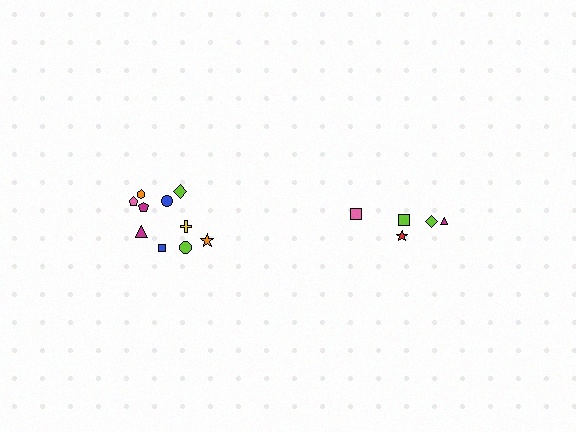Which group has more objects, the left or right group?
The left group.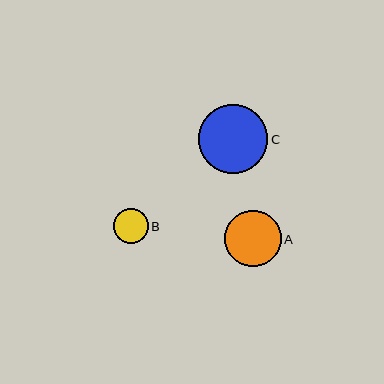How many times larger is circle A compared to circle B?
Circle A is approximately 1.6 times the size of circle B.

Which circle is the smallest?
Circle B is the smallest with a size of approximately 35 pixels.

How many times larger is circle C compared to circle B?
Circle C is approximately 2.0 times the size of circle B.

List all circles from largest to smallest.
From largest to smallest: C, A, B.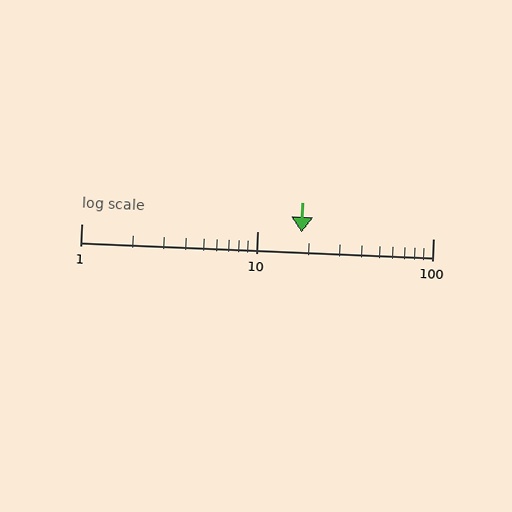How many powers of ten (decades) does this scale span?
The scale spans 2 decades, from 1 to 100.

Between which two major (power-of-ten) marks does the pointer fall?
The pointer is between 10 and 100.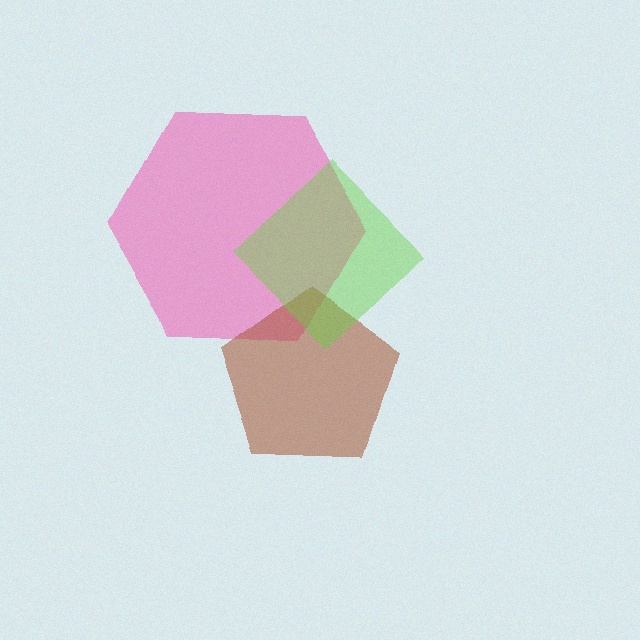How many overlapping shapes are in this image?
There are 3 overlapping shapes in the image.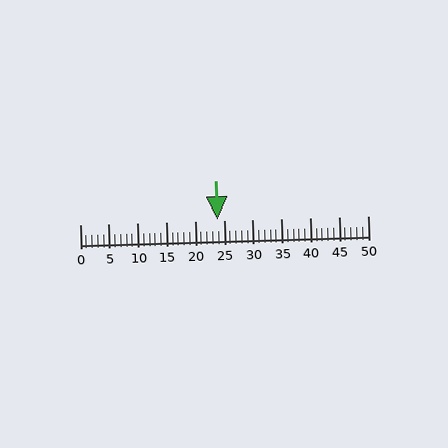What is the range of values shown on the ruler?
The ruler shows values from 0 to 50.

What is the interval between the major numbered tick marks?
The major tick marks are spaced 5 units apart.